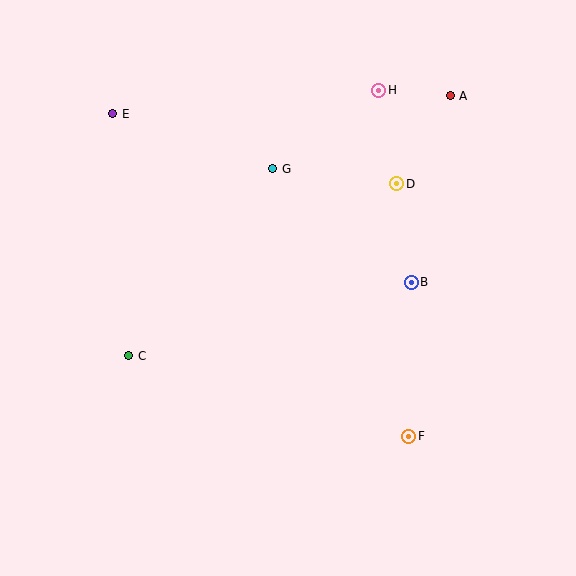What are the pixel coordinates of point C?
Point C is at (129, 356).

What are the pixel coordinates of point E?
Point E is at (113, 114).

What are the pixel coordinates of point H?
Point H is at (379, 90).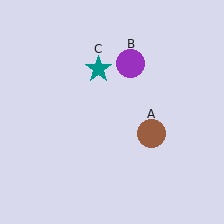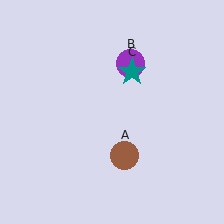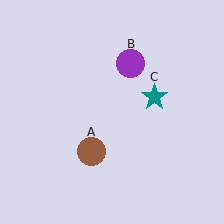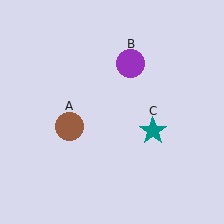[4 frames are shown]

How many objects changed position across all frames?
2 objects changed position: brown circle (object A), teal star (object C).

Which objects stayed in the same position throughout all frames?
Purple circle (object B) remained stationary.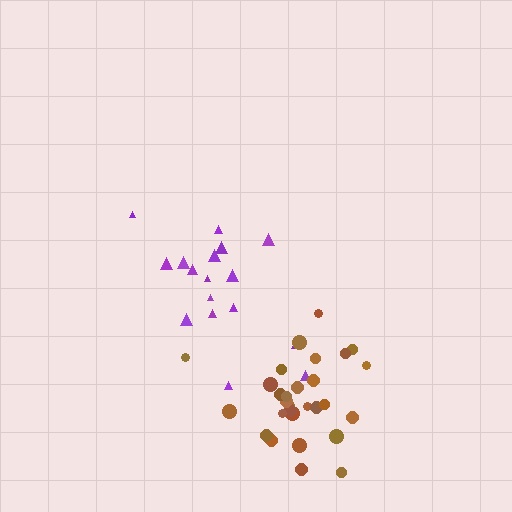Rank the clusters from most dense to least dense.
brown, purple.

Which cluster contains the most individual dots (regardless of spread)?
Brown (29).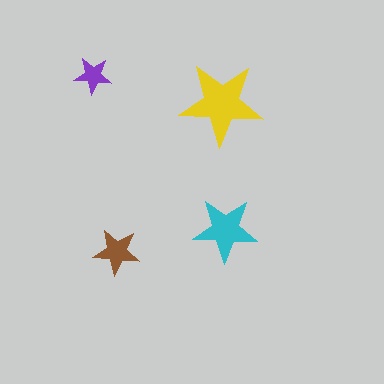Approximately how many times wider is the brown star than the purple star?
About 1.5 times wider.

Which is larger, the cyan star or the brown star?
The cyan one.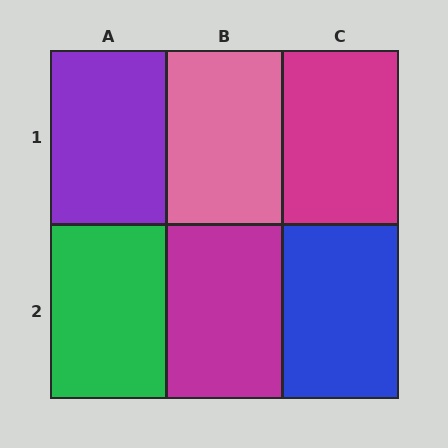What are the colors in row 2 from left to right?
Green, magenta, blue.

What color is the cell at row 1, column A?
Purple.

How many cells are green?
1 cell is green.